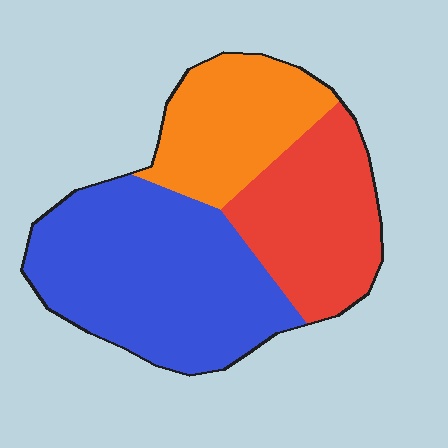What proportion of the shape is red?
Red covers roughly 30% of the shape.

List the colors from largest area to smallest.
From largest to smallest: blue, red, orange.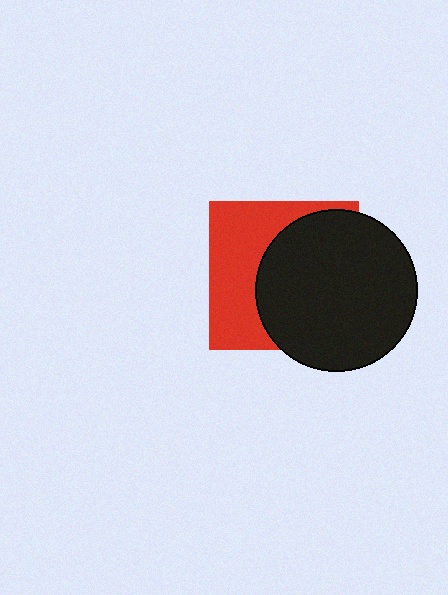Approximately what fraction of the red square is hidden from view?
Roughly 57% of the red square is hidden behind the black circle.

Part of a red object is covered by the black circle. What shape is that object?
It is a square.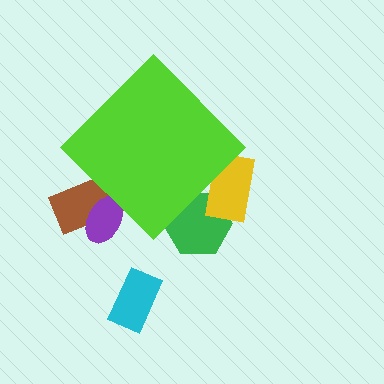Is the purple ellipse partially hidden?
Yes, the purple ellipse is partially hidden behind the lime diamond.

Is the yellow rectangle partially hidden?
Yes, the yellow rectangle is partially hidden behind the lime diamond.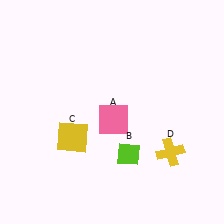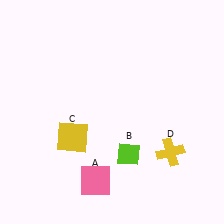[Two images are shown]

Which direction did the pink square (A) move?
The pink square (A) moved down.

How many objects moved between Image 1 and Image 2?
1 object moved between the two images.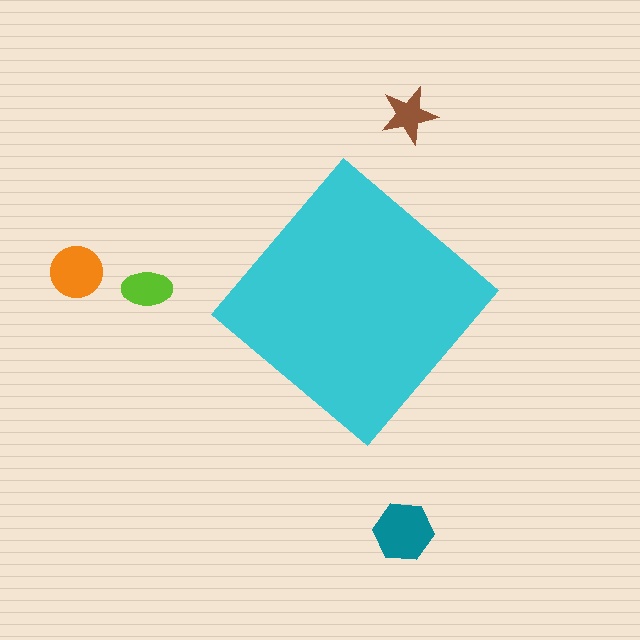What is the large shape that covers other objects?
A cyan diamond.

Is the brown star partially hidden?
No, the brown star is fully visible.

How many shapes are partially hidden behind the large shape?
0 shapes are partially hidden.